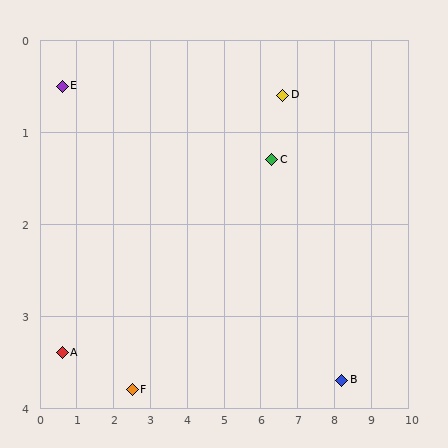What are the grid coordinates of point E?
Point E is at approximately (0.6, 0.5).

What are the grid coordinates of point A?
Point A is at approximately (0.6, 3.4).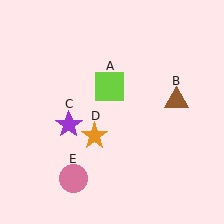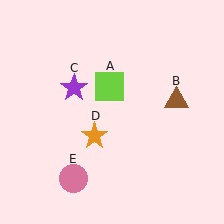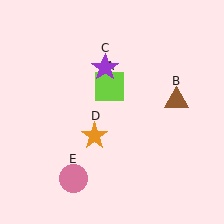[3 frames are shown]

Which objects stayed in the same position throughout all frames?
Lime square (object A) and brown triangle (object B) and orange star (object D) and pink circle (object E) remained stationary.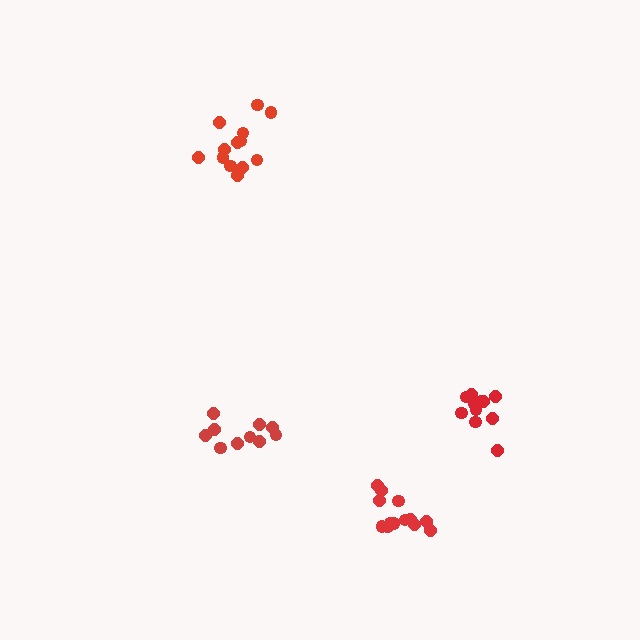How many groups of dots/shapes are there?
There are 4 groups.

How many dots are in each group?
Group 1: 13 dots, Group 2: 10 dots, Group 3: 13 dots, Group 4: 11 dots (47 total).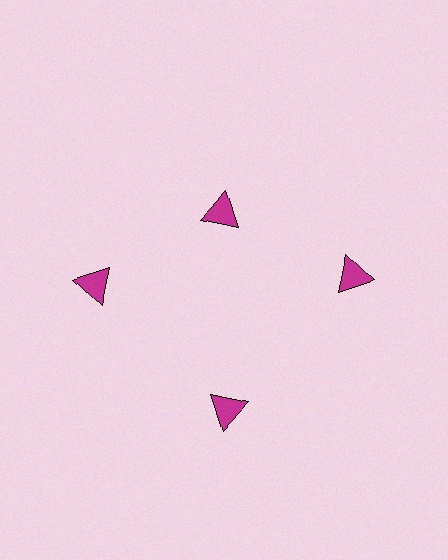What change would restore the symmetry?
The symmetry would be restored by moving it outward, back onto the ring so that all 4 triangles sit at equal angles and equal distance from the center.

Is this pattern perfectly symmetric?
No. The 4 magenta triangles are arranged in a ring, but one element near the 12 o'clock position is pulled inward toward the center, breaking the 4-fold rotational symmetry.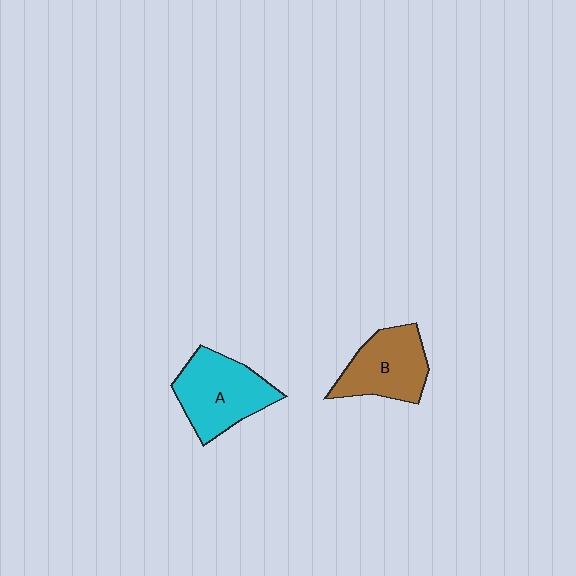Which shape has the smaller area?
Shape B (brown).